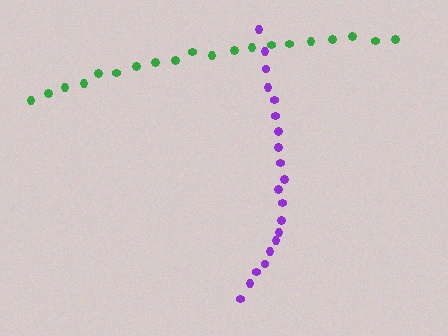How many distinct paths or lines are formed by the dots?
There are 2 distinct paths.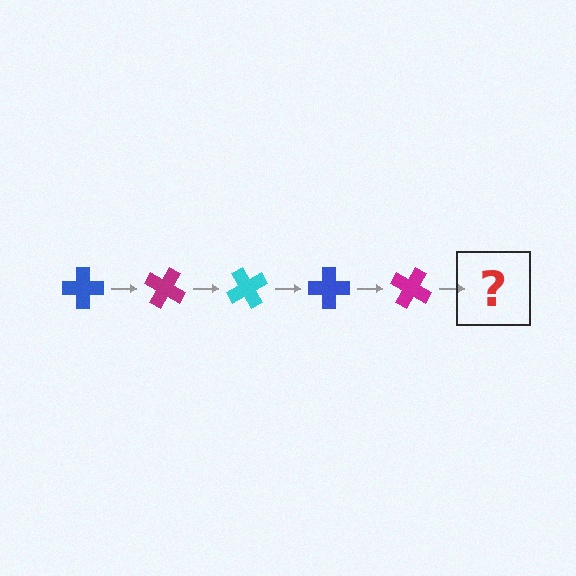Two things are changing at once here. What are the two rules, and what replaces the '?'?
The two rules are that it rotates 30 degrees each step and the color cycles through blue, magenta, and cyan. The '?' should be a cyan cross, rotated 150 degrees from the start.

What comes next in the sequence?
The next element should be a cyan cross, rotated 150 degrees from the start.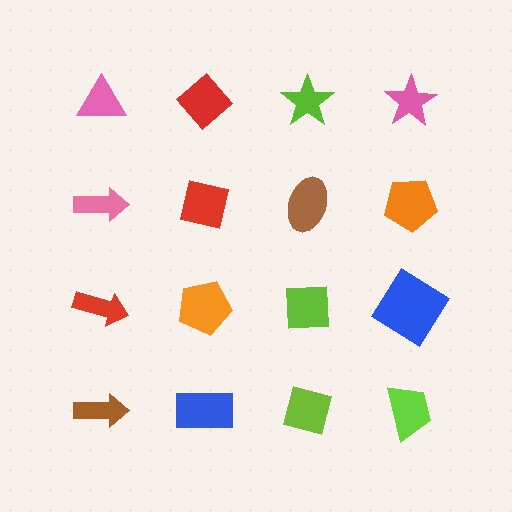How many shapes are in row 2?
4 shapes.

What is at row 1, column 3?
A lime star.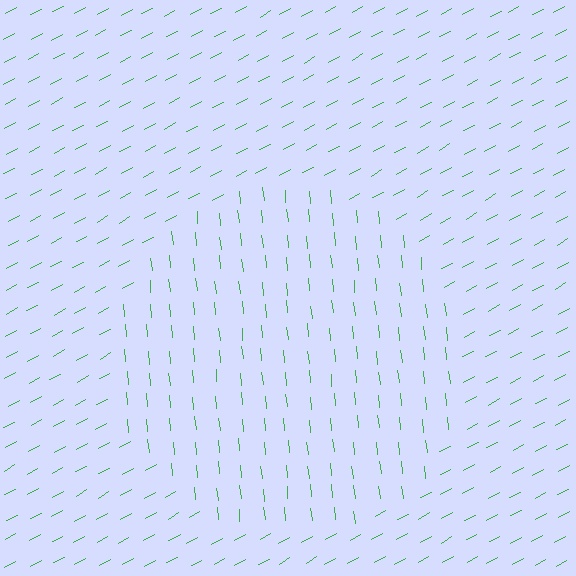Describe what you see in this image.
The image is filled with small green line segments. A circle region in the image has lines oriented differently from the surrounding lines, creating a visible texture boundary.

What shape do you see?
I see a circle.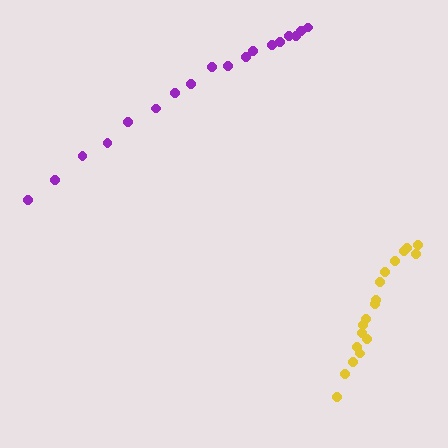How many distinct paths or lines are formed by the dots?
There are 2 distinct paths.